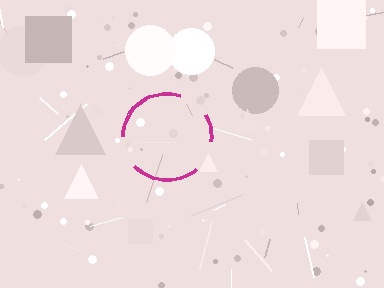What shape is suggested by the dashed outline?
The dashed outline suggests a circle.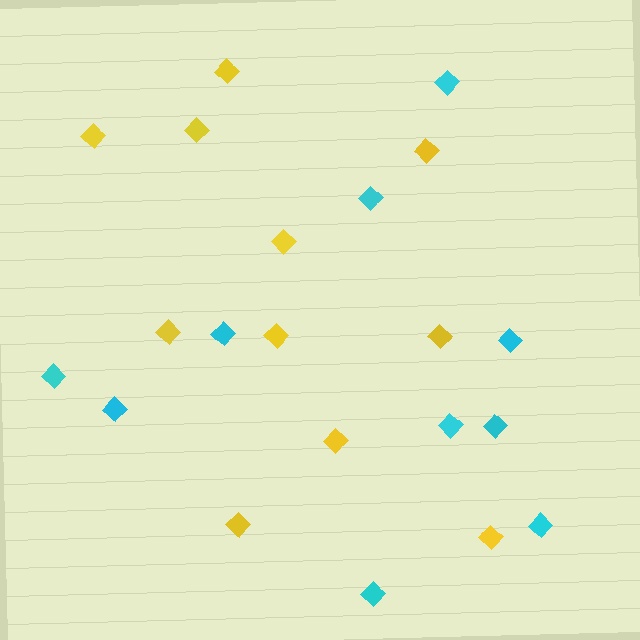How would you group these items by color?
There are 2 groups: one group of cyan diamonds (10) and one group of yellow diamonds (11).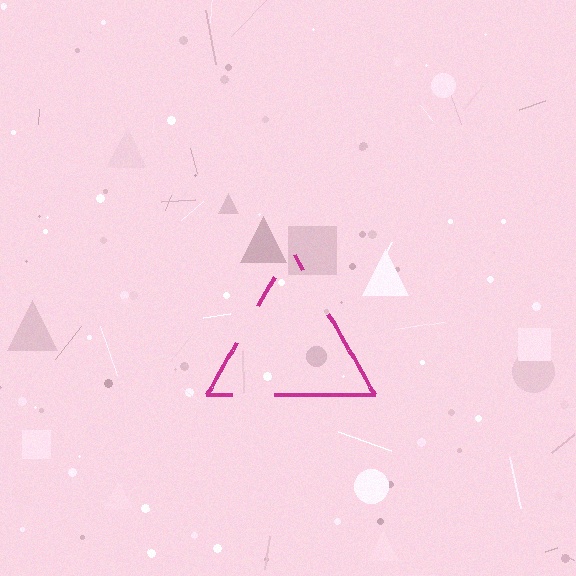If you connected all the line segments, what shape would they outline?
They would outline a triangle.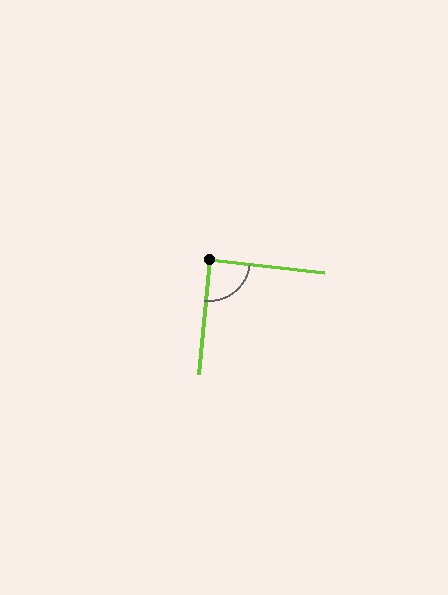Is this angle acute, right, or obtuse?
It is approximately a right angle.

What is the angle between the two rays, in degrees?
Approximately 89 degrees.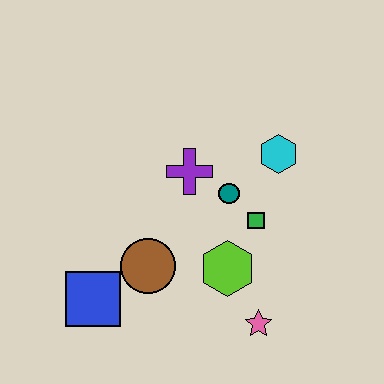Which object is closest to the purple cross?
The teal circle is closest to the purple cross.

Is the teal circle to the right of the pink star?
No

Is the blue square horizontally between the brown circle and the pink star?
No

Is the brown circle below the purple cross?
Yes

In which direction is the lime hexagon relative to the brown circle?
The lime hexagon is to the right of the brown circle.